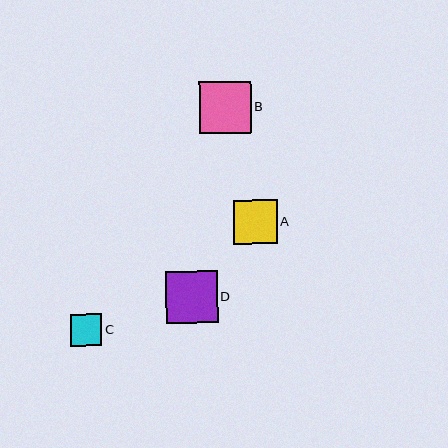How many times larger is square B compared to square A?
Square B is approximately 1.2 times the size of square A.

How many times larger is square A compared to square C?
Square A is approximately 1.4 times the size of square C.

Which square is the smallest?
Square C is the smallest with a size of approximately 32 pixels.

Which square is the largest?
Square D is the largest with a size of approximately 52 pixels.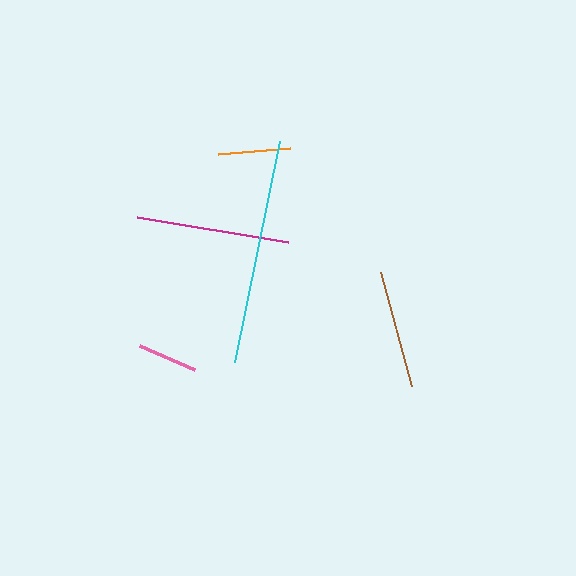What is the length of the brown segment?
The brown segment is approximately 118 pixels long.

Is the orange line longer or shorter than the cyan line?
The cyan line is longer than the orange line.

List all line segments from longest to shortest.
From longest to shortest: cyan, magenta, brown, orange, pink.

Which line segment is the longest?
The cyan line is the longest at approximately 226 pixels.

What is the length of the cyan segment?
The cyan segment is approximately 226 pixels long.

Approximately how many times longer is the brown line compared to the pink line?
The brown line is approximately 2.0 times the length of the pink line.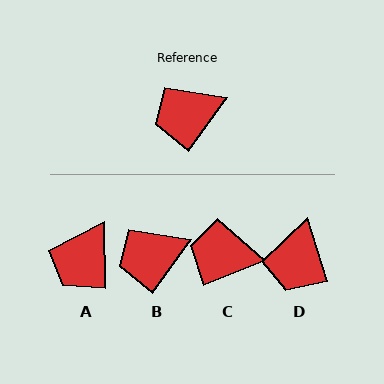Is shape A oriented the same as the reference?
No, it is off by about 36 degrees.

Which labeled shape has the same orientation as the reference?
B.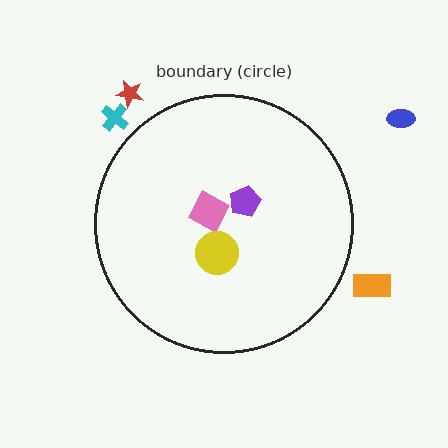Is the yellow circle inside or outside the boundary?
Inside.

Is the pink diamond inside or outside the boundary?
Inside.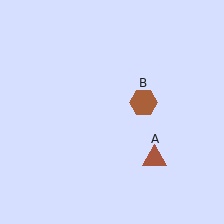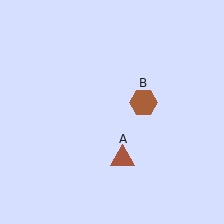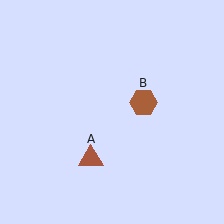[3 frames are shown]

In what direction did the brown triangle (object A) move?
The brown triangle (object A) moved left.